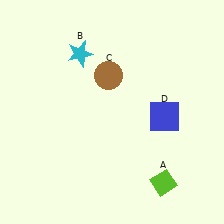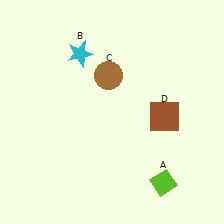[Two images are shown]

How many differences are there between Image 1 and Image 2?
There is 1 difference between the two images.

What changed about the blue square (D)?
In Image 1, D is blue. In Image 2, it changed to brown.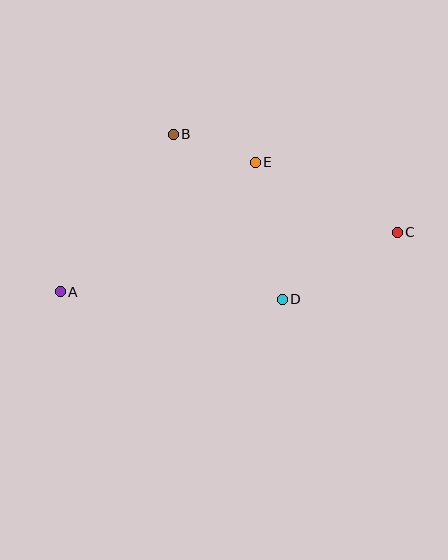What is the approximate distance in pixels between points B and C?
The distance between B and C is approximately 245 pixels.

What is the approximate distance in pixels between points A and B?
The distance between A and B is approximately 194 pixels.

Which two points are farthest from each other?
Points A and C are farthest from each other.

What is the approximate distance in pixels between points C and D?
The distance between C and D is approximately 133 pixels.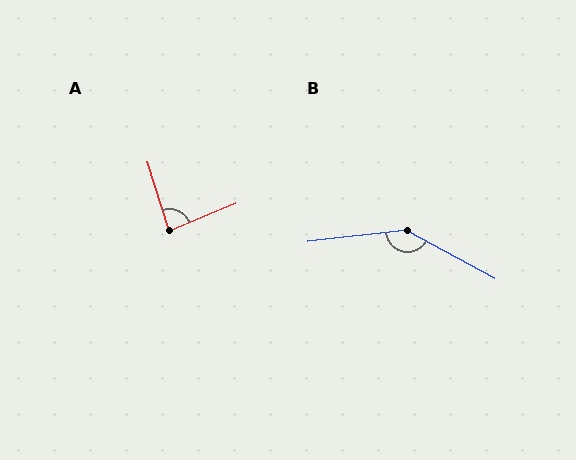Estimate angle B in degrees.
Approximately 145 degrees.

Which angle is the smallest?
A, at approximately 85 degrees.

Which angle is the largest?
B, at approximately 145 degrees.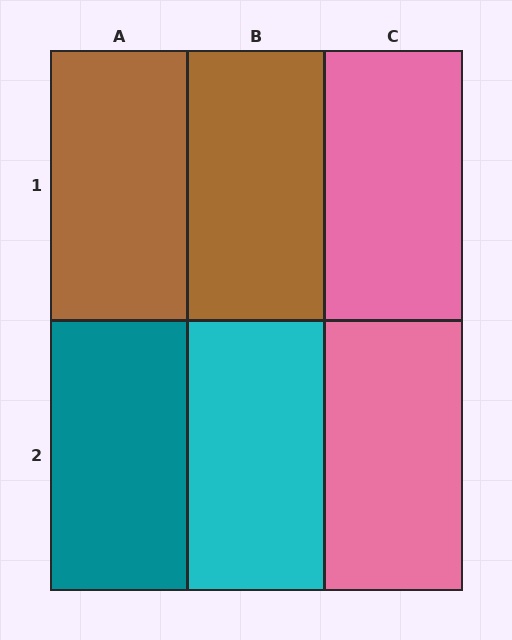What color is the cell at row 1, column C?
Pink.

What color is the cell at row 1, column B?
Brown.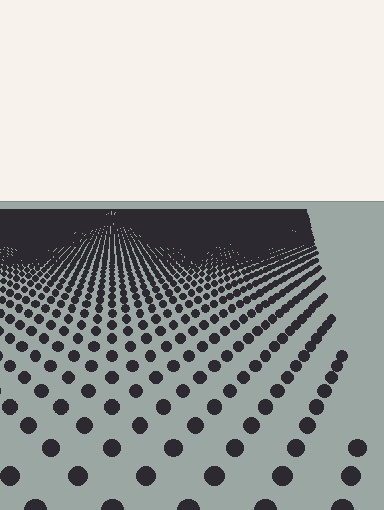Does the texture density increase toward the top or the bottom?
Density increases toward the top.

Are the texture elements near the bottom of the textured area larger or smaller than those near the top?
Larger. Near the bottom, elements are closer to the viewer and appear at a bigger on-screen size.